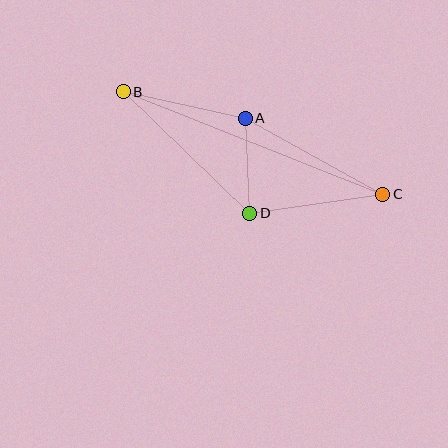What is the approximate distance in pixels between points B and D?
The distance between B and D is approximately 175 pixels.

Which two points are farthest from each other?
Points B and C are farthest from each other.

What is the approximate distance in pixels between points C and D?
The distance between C and D is approximately 135 pixels.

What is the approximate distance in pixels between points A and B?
The distance between A and B is approximately 125 pixels.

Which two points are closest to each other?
Points A and D are closest to each other.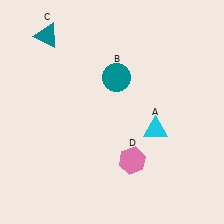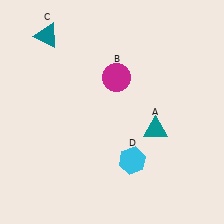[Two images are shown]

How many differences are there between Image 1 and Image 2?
There are 3 differences between the two images.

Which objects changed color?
A changed from cyan to teal. B changed from teal to magenta. D changed from pink to cyan.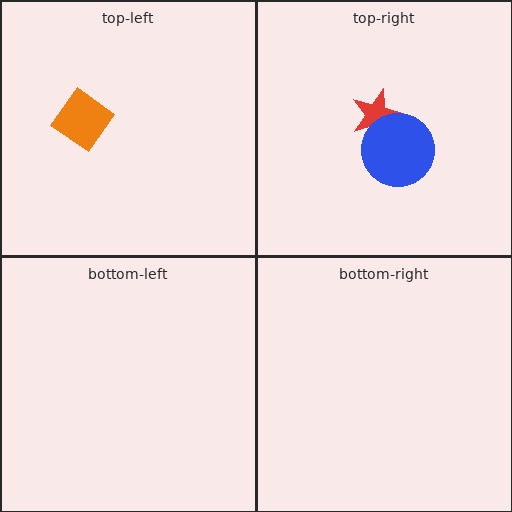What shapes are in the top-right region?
The red star, the blue circle.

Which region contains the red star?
The top-right region.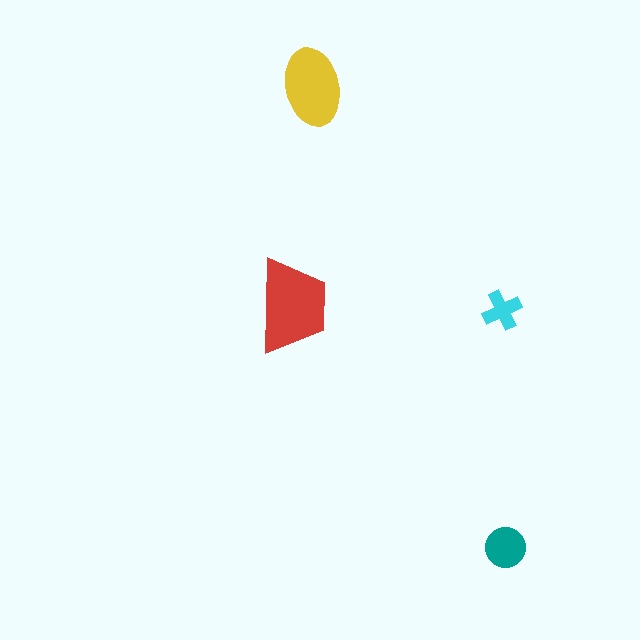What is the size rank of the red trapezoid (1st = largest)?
1st.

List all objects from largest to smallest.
The red trapezoid, the yellow ellipse, the teal circle, the cyan cross.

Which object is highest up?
The yellow ellipse is topmost.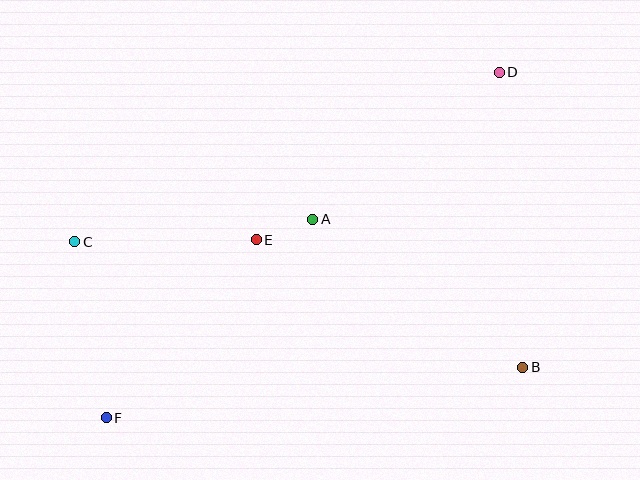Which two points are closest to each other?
Points A and E are closest to each other.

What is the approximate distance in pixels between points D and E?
The distance between D and E is approximately 295 pixels.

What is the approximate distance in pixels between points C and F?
The distance between C and F is approximately 179 pixels.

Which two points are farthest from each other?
Points D and F are farthest from each other.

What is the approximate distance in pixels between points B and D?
The distance between B and D is approximately 296 pixels.